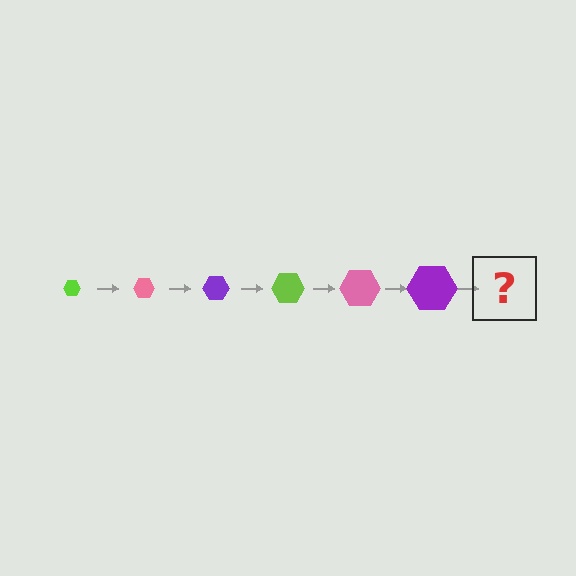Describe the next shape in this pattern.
It should be a lime hexagon, larger than the previous one.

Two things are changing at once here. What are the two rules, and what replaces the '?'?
The two rules are that the hexagon grows larger each step and the color cycles through lime, pink, and purple. The '?' should be a lime hexagon, larger than the previous one.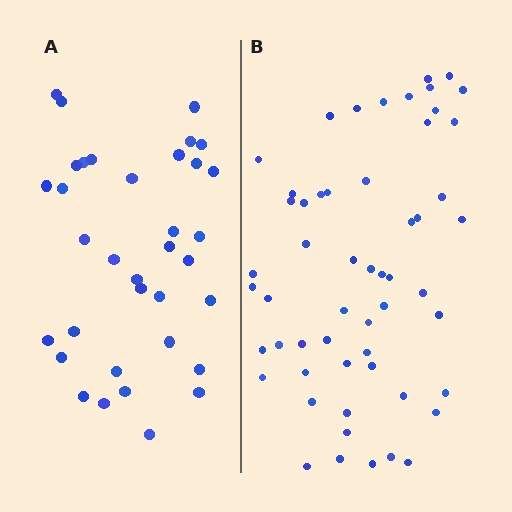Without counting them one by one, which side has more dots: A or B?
Region B (the right region) has more dots.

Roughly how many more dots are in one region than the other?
Region B has approximately 20 more dots than region A.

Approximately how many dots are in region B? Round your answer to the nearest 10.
About 60 dots. (The exact count is 55, which rounds to 60.)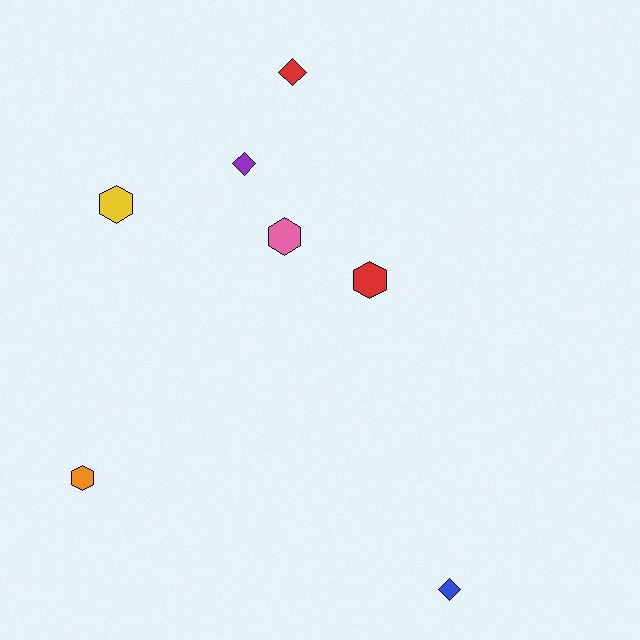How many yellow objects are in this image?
There is 1 yellow object.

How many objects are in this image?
There are 7 objects.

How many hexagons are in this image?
There are 4 hexagons.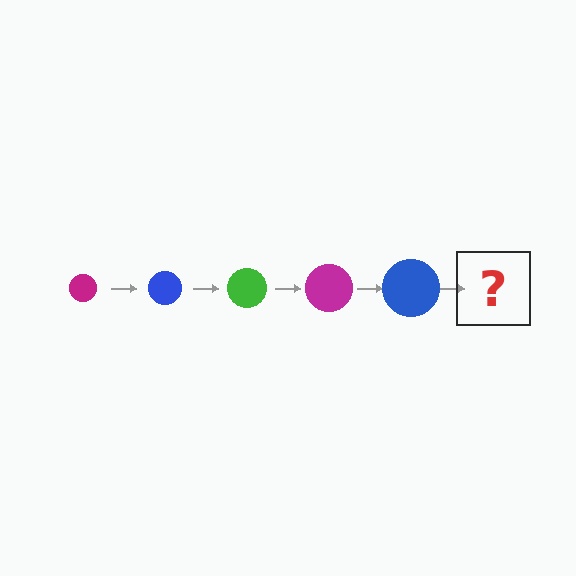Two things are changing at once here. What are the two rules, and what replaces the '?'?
The two rules are that the circle grows larger each step and the color cycles through magenta, blue, and green. The '?' should be a green circle, larger than the previous one.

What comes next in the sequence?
The next element should be a green circle, larger than the previous one.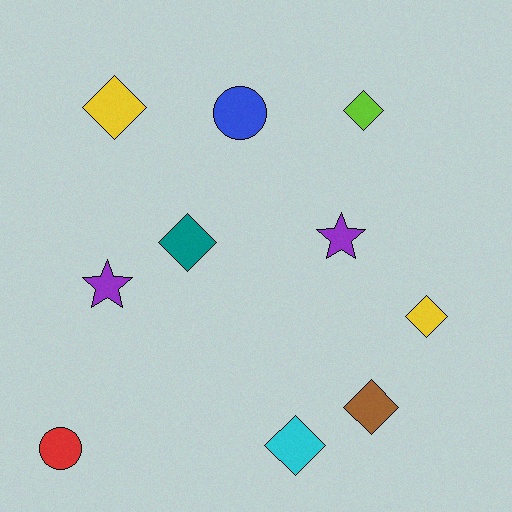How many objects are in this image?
There are 10 objects.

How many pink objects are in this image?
There are no pink objects.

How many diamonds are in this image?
There are 6 diamonds.